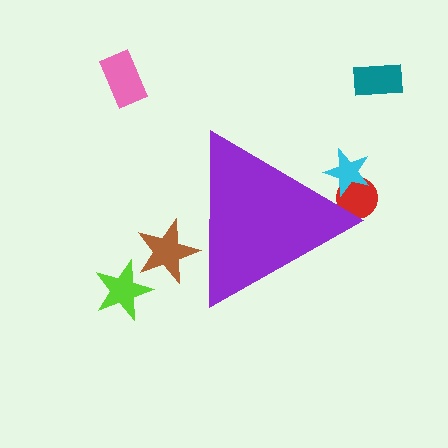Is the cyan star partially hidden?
Yes, the cyan star is partially hidden behind the purple triangle.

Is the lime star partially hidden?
No, the lime star is fully visible.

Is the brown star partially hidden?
Yes, the brown star is partially hidden behind the purple triangle.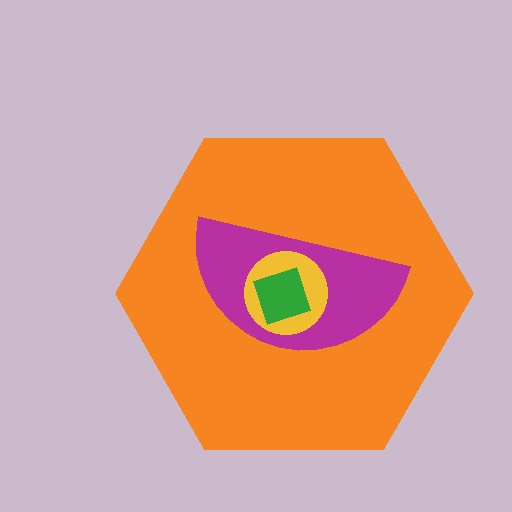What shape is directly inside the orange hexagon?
The magenta semicircle.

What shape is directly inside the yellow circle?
The green square.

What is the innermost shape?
The green square.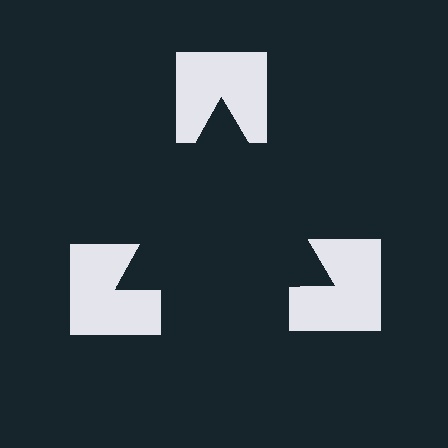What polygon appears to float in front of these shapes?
An illusory triangle — its edges are inferred from the aligned wedge cuts in the notched squares, not physically drawn.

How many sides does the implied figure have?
3 sides.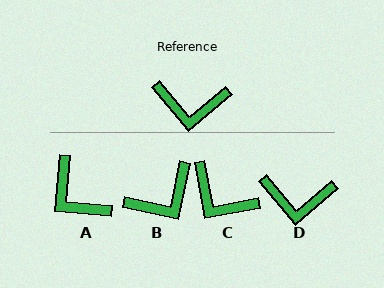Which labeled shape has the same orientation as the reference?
D.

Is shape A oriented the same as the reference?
No, it is off by about 45 degrees.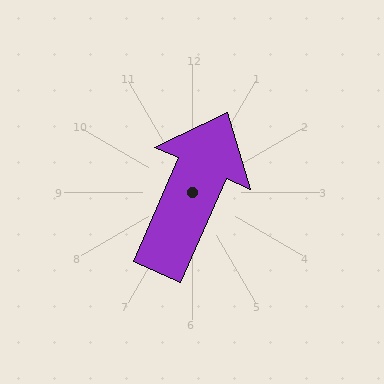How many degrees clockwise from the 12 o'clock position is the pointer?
Approximately 24 degrees.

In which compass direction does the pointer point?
Northeast.